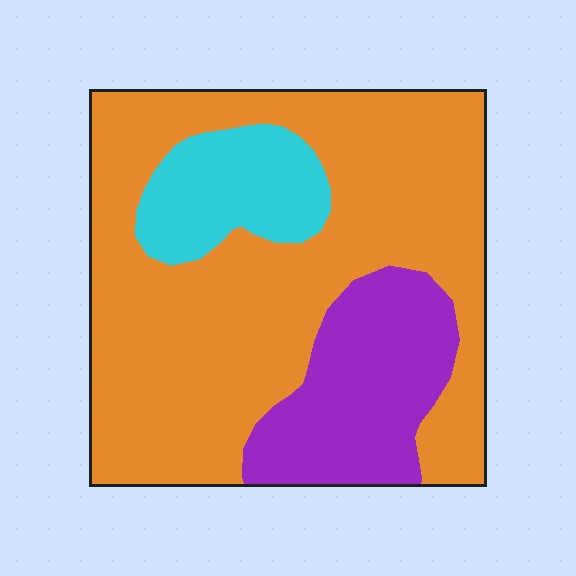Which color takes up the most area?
Orange, at roughly 65%.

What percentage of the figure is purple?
Purple covers roughly 20% of the figure.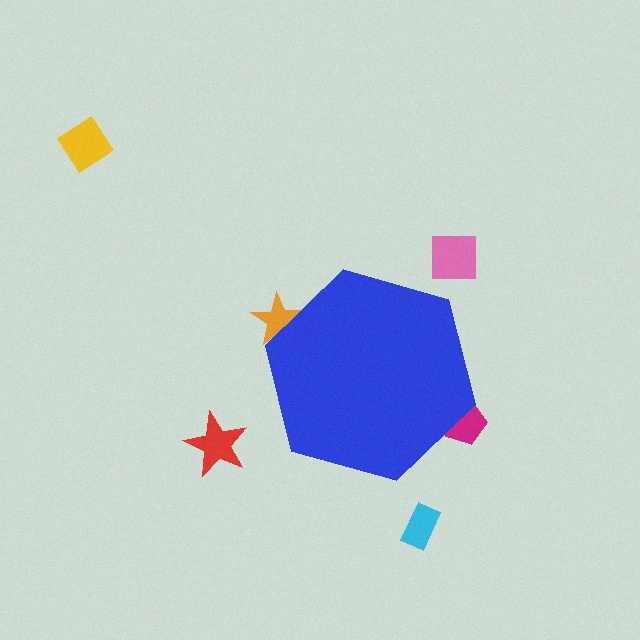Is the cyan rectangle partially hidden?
No, the cyan rectangle is fully visible.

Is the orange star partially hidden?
Yes, the orange star is partially hidden behind the blue hexagon.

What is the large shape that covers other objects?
A blue hexagon.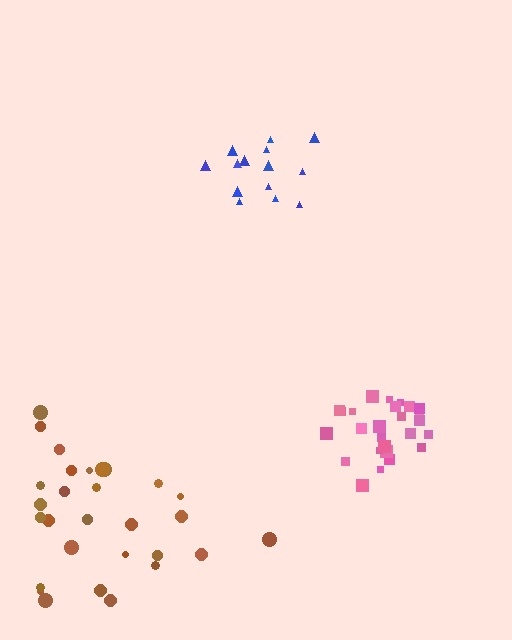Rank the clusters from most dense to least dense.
pink, blue, brown.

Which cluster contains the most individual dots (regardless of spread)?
Brown (29).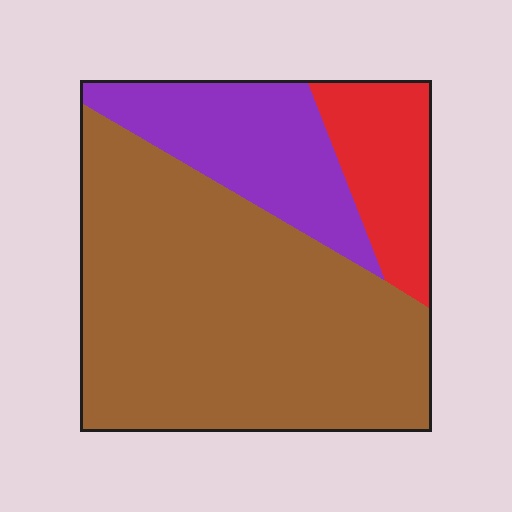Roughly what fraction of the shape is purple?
Purple takes up about one fifth (1/5) of the shape.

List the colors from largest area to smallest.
From largest to smallest: brown, purple, red.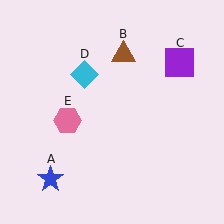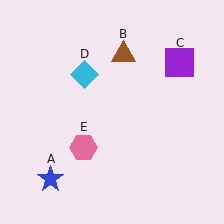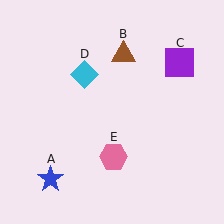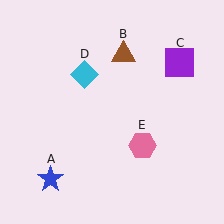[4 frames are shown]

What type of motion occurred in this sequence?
The pink hexagon (object E) rotated counterclockwise around the center of the scene.